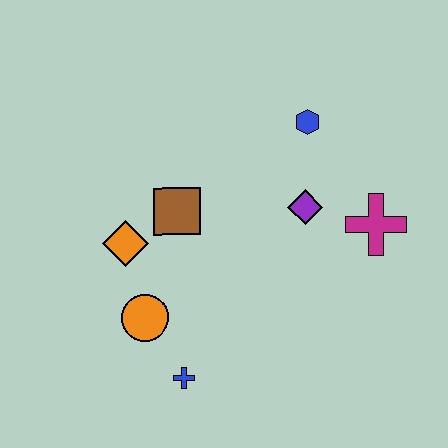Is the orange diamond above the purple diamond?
No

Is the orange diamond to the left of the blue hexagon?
Yes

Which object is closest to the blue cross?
The orange circle is closest to the blue cross.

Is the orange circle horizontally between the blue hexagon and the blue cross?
No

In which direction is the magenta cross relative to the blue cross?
The magenta cross is to the right of the blue cross.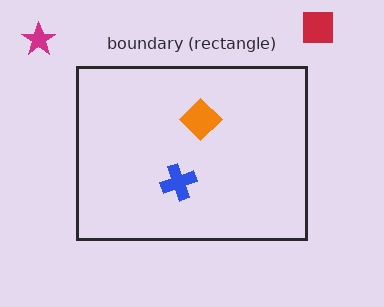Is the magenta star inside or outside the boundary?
Outside.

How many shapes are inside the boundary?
2 inside, 2 outside.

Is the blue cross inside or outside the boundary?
Inside.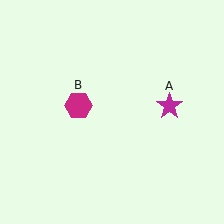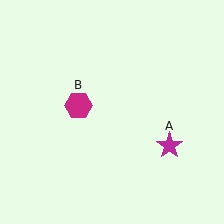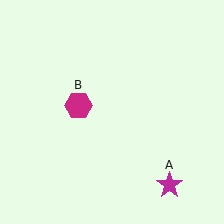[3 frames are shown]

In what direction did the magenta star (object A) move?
The magenta star (object A) moved down.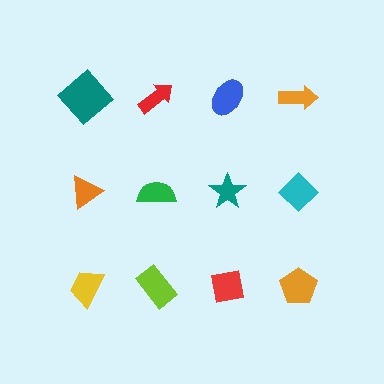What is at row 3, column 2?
A lime rectangle.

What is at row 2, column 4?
A cyan diamond.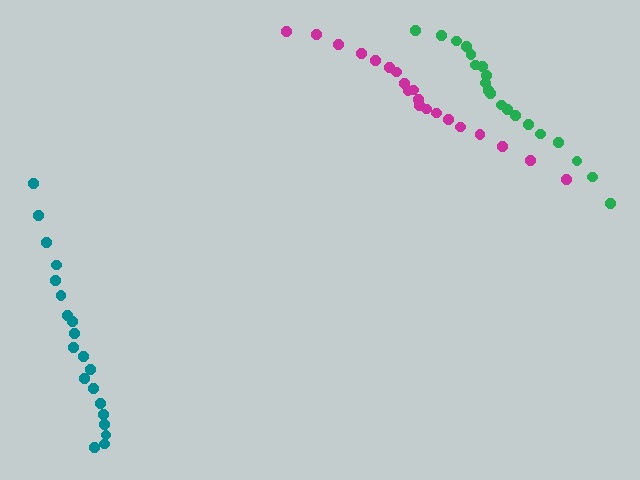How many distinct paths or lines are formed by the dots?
There are 3 distinct paths.